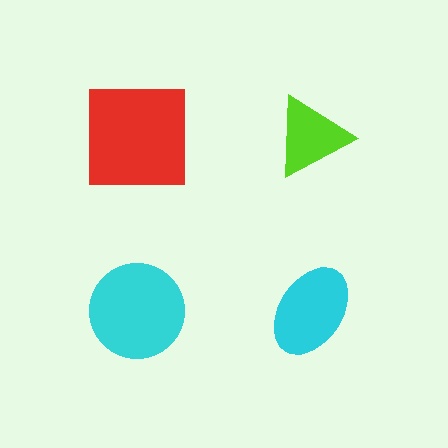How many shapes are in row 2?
2 shapes.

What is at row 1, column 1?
A red square.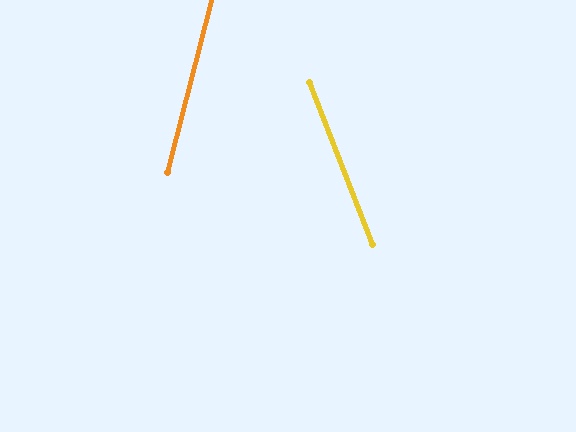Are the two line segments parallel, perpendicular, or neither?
Neither parallel nor perpendicular — they differ by about 36°.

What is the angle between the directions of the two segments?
Approximately 36 degrees.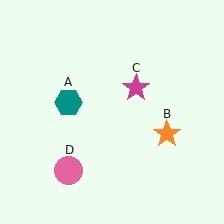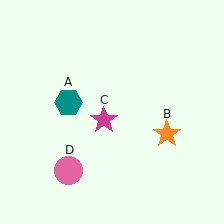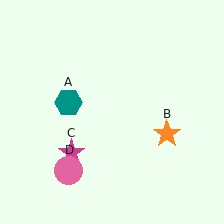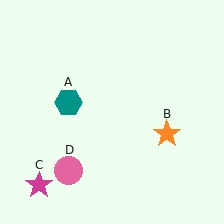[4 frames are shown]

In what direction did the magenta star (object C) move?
The magenta star (object C) moved down and to the left.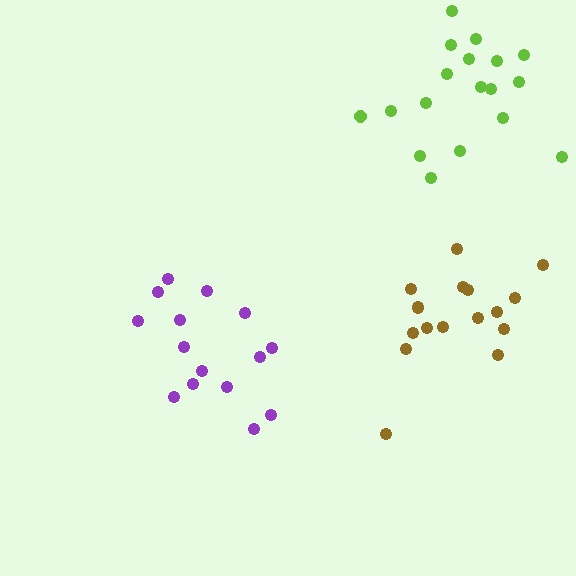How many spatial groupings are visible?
There are 3 spatial groupings.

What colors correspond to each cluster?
The clusters are colored: brown, purple, lime.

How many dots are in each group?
Group 1: 16 dots, Group 2: 15 dots, Group 3: 18 dots (49 total).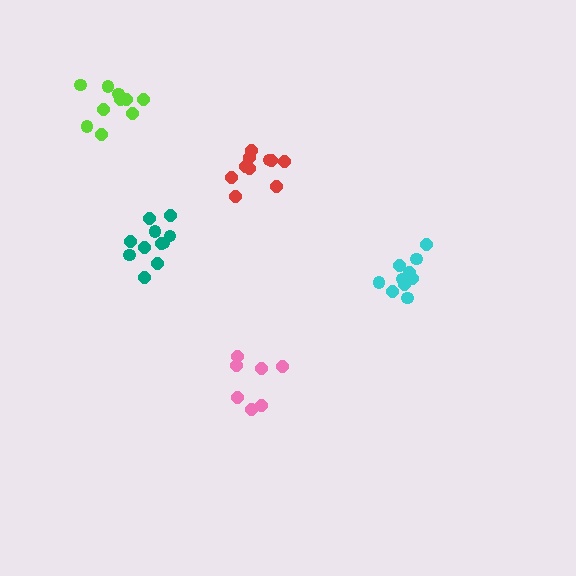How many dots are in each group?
Group 1: 10 dots, Group 2: 10 dots, Group 3: 11 dots, Group 4: 7 dots, Group 5: 10 dots (48 total).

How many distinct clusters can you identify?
There are 5 distinct clusters.